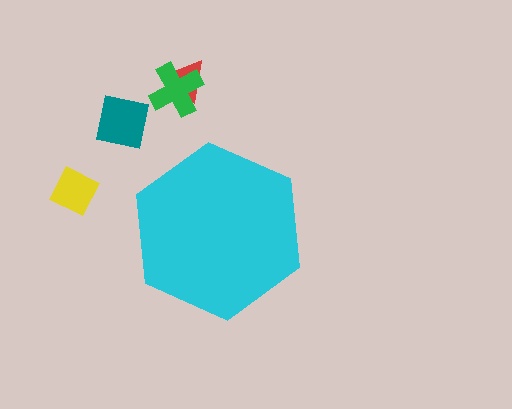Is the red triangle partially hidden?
No, the red triangle is fully visible.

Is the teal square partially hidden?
No, the teal square is fully visible.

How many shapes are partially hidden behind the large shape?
0 shapes are partially hidden.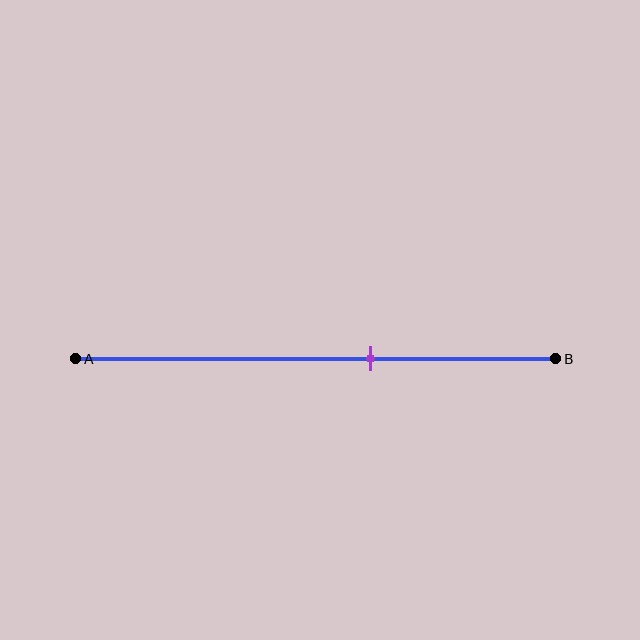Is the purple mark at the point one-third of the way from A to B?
No, the mark is at about 60% from A, not at the 33% one-third point.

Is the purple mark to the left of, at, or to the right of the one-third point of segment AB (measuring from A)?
The purple mark is to the right of the one-third point of segment AB.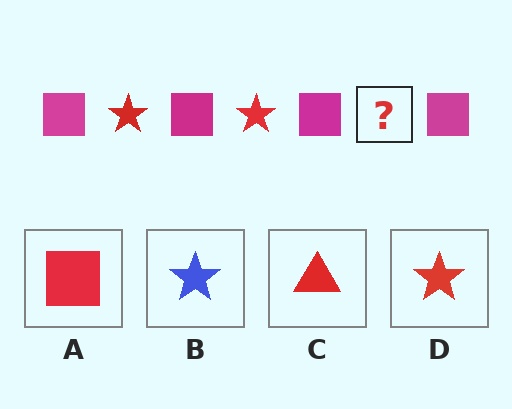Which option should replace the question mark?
Option D.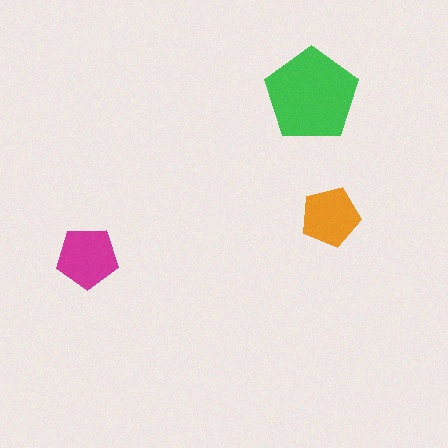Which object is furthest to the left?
The magenta pentagon is leftmost.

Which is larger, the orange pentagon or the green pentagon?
The green one.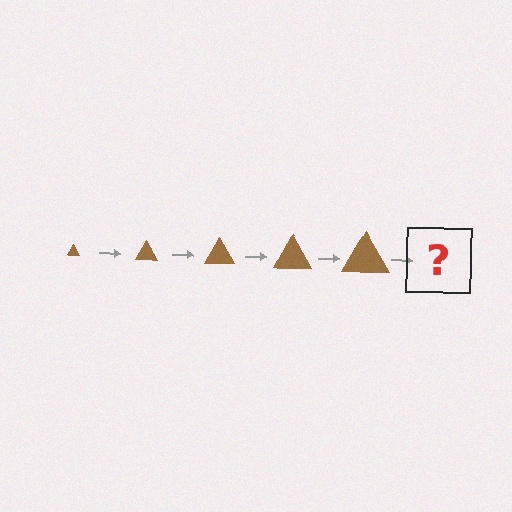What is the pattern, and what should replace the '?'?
The pattern is that the triangle gets progressively larger each step. The '?' should be a brown triangle, larger than the previous one.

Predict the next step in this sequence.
The next step is a brown triangle, larger than the previous one.